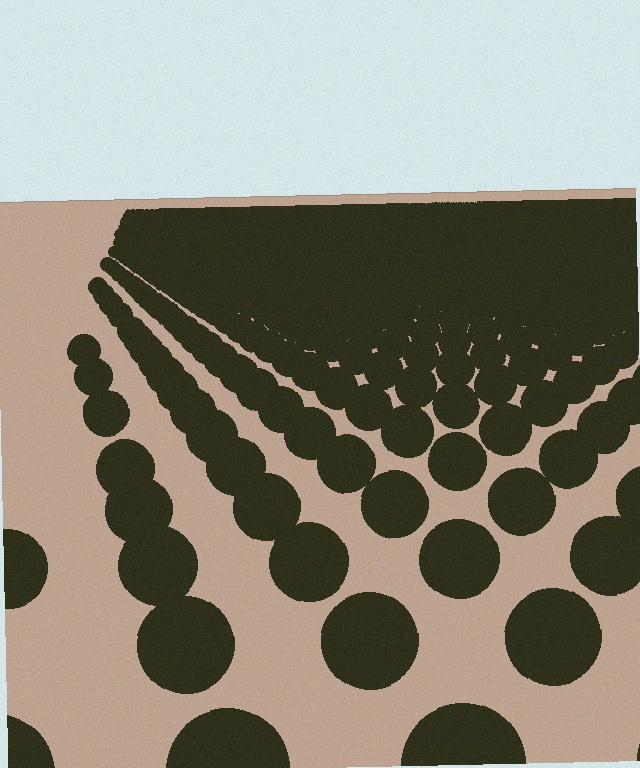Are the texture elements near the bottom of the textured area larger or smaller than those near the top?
Larger. Near the bottom, elements are closer to the viewer and appear at a bigger on-screen size.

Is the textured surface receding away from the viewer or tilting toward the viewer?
The surface is receding away from the viewer. Texture elements get smaller and denser toward the top.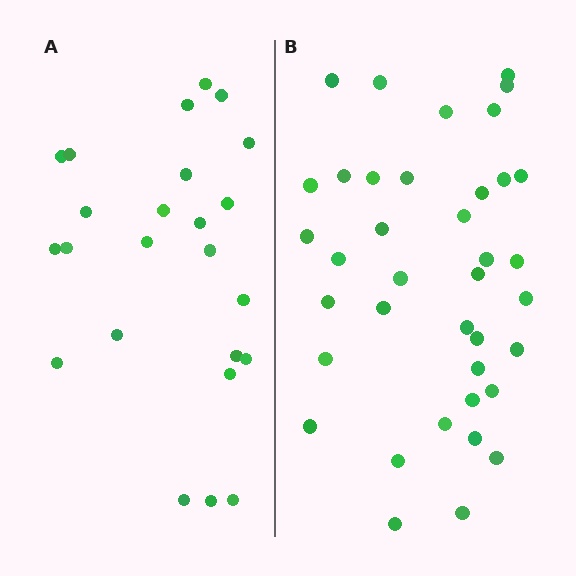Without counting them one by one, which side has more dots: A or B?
Region B (the right region) has more dots.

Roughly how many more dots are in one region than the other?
Region B has approximately 15 more dots than region A.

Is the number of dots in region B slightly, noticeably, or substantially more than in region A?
Region B has substantially more. The ratio is roughly 1.6 to 1.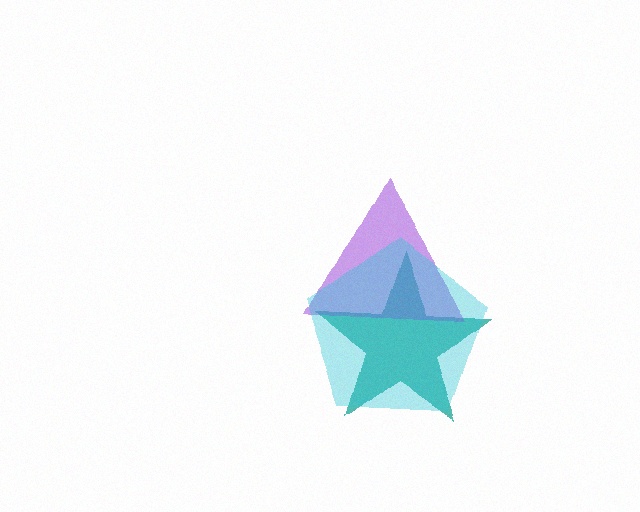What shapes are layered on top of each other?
The layered shapes are: a teal star, a purple triangle, a cyan pentagon.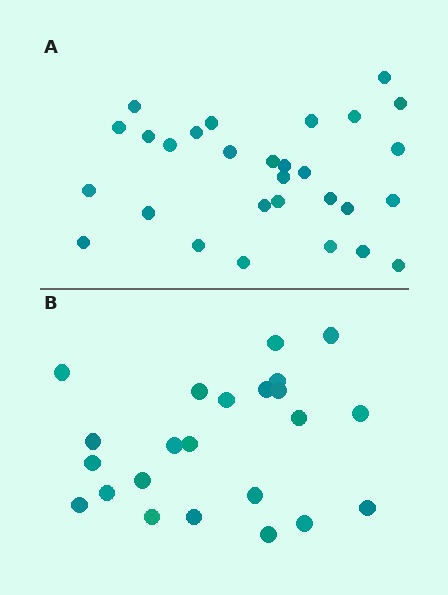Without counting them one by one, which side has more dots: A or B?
Region A (the top region) has more dots.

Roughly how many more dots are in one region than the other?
Region A has about 6 more dots than region B.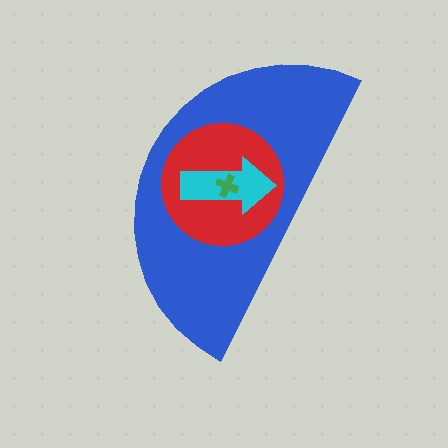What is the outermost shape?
The blue semicircle.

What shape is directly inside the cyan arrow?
The green cross.